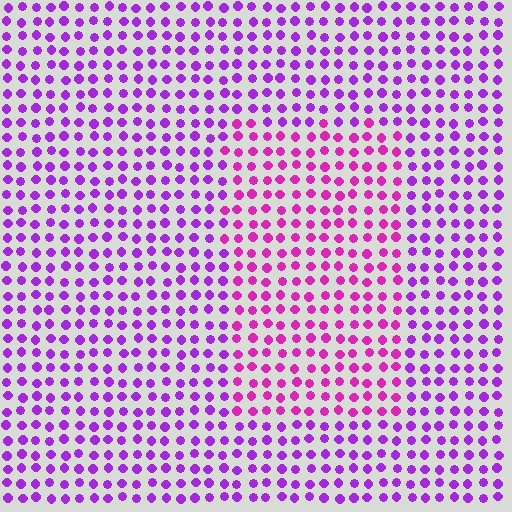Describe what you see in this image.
The image is filled with small purple elements in a uniform arrangement. A rectangle-shaped region is visible where the elements are tinted to a slightly different hue, forming a subtle color boundary.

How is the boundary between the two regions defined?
The boundary is defined purely by a slight shift in hue (about 29 degrees). Spacing, size, and orientation are identical on both sides.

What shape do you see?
I see a rectangle.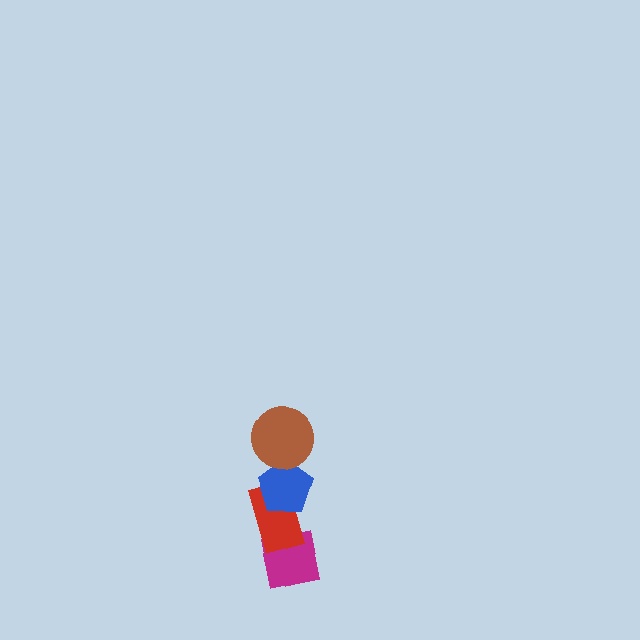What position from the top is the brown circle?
The brown circle is 1st from the top.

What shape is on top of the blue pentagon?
The brown circle is on top of the blue pentagon.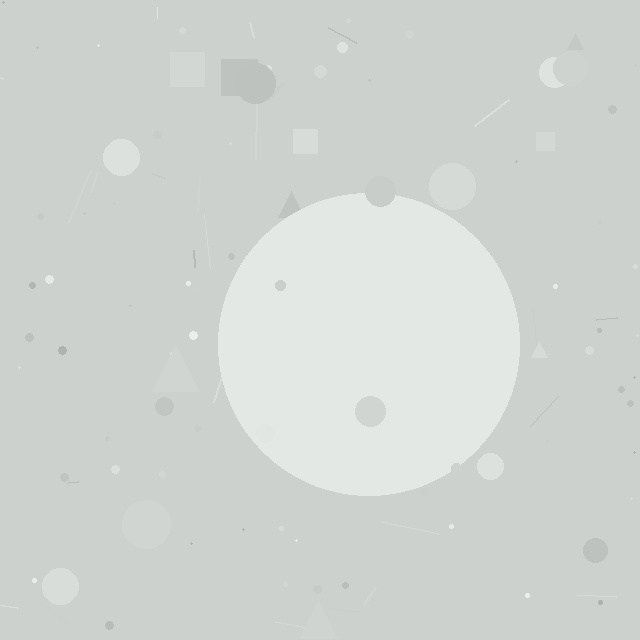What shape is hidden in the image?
A circle is hidden in the image.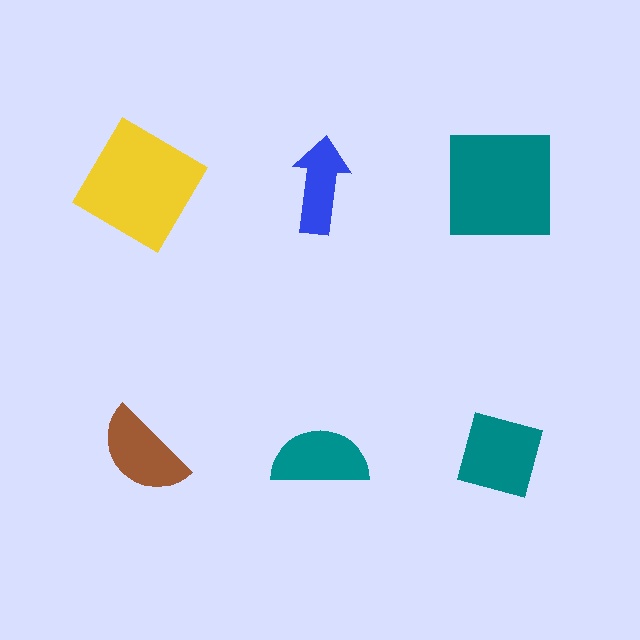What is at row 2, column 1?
A brown semicircle.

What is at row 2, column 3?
A teal square.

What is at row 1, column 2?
A blue arrow.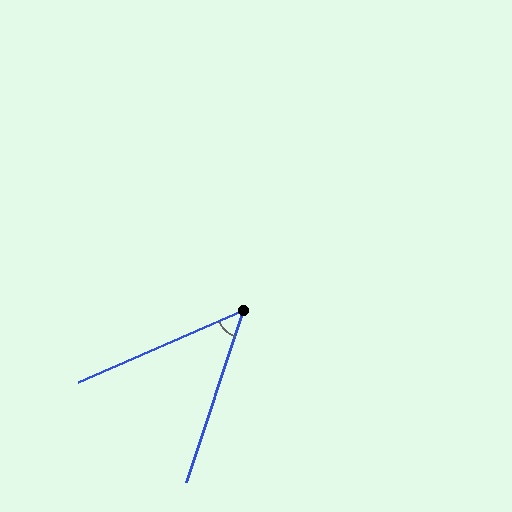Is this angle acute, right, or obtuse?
It is acute.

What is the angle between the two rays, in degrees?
Approximately 48 degrees.